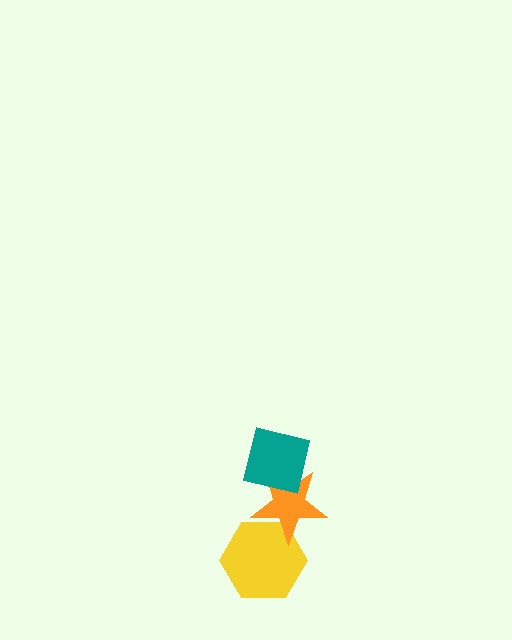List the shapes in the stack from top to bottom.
From top to bottom: the teal square, the orange star, the yellow hexagon.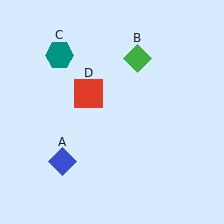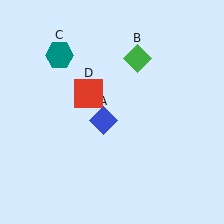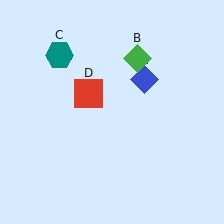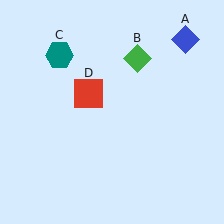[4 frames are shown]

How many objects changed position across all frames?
1 object changed position: blue diamond (object A).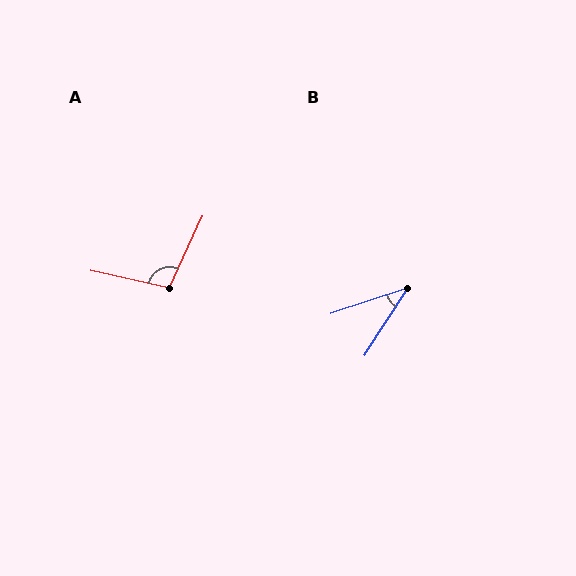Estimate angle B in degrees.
Approximately 39 degrees.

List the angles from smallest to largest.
B (39°), A (102°).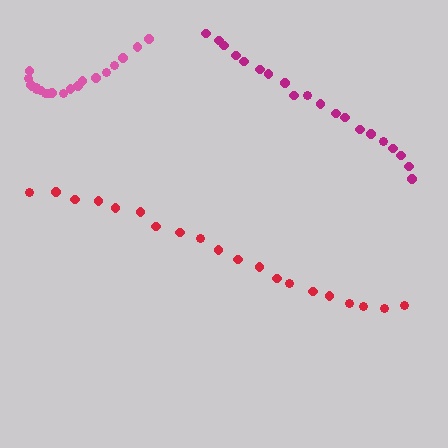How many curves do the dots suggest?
There are 3 distinct paths.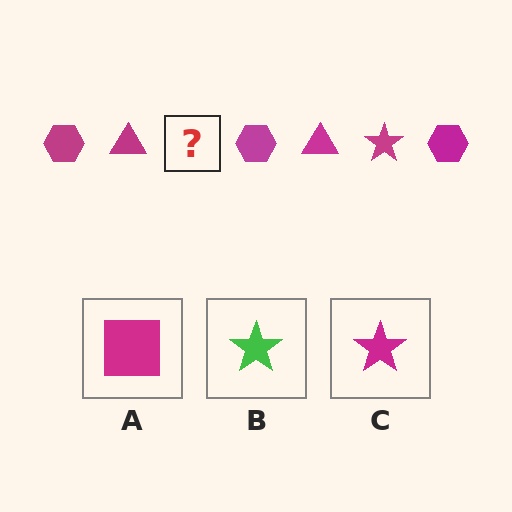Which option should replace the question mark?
Option C.